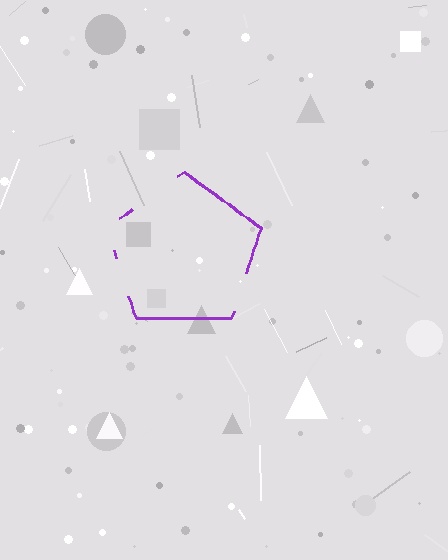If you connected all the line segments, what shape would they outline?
They would outline a pentagon.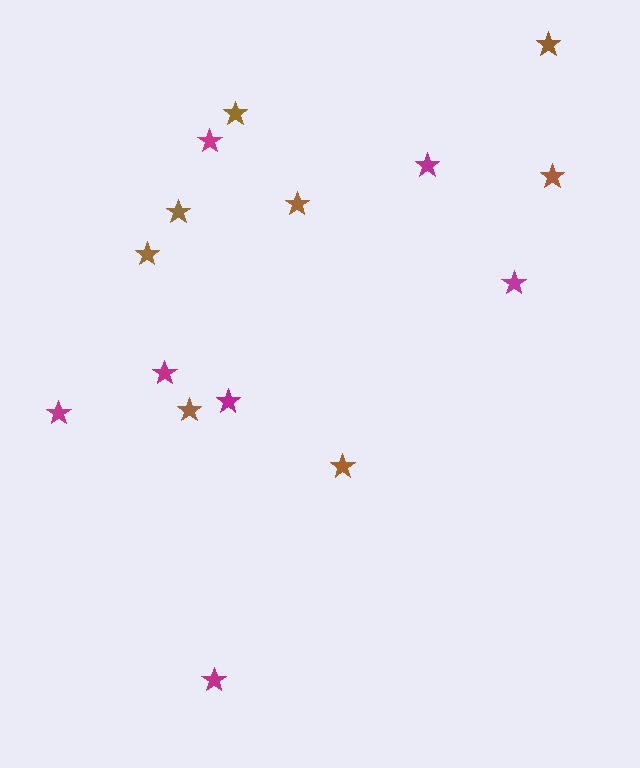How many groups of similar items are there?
There are 2 groups: one group of brown stars (8) and one group of magenta stars (7).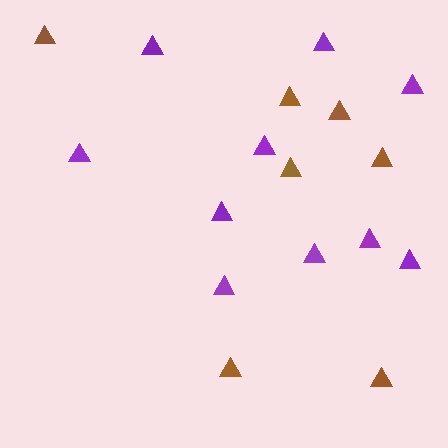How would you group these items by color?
There are 2 groups: one group of brown triangles (7) and one group of purple triangles (10).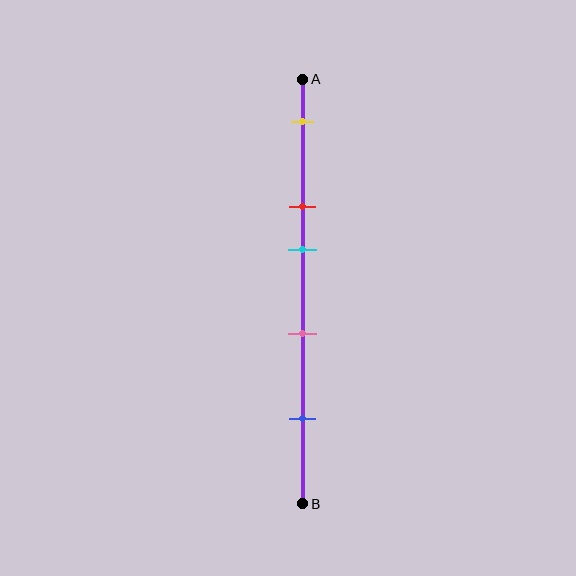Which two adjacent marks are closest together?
The red and cyan marks are the closest adjacent pair.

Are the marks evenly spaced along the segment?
No, the marks are not evenly spaced.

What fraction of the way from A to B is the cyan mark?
The cyan mark is approximately 40% (0.4) of the way from A to B.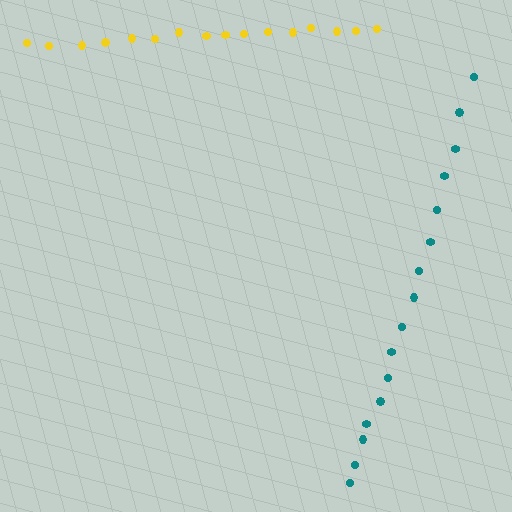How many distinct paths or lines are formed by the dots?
There are 2 distinct paths.